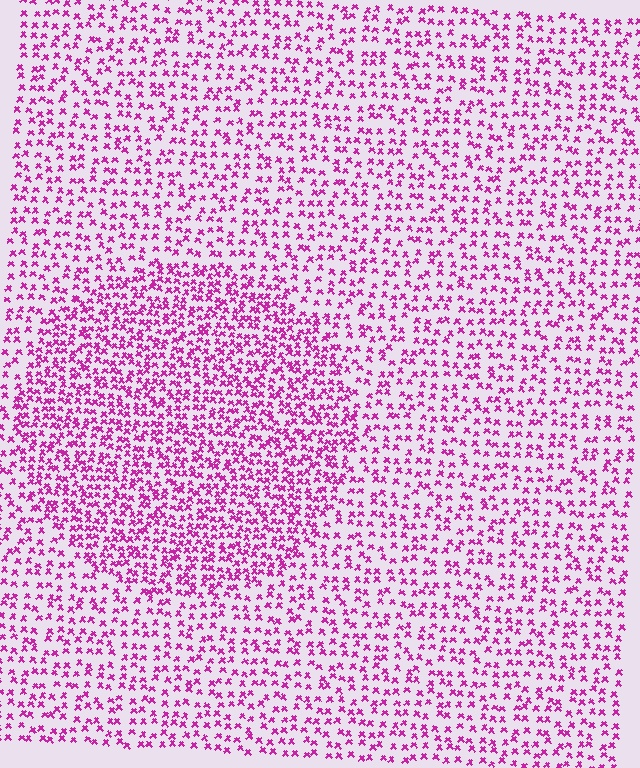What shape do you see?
I see a circle.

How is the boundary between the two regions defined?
The boundary is defined by a change in element density (approximately 1.7x ratio). All elements are the same color, size, and shape.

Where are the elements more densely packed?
The elements are more densely packed inside the circle boundary.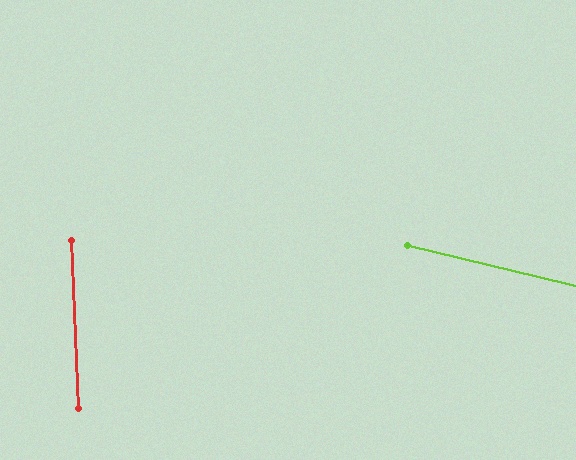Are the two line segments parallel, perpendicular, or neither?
Neither parallel nor perpendicular — they differ by about 74°.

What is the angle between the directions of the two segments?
Approximately 74 degrees.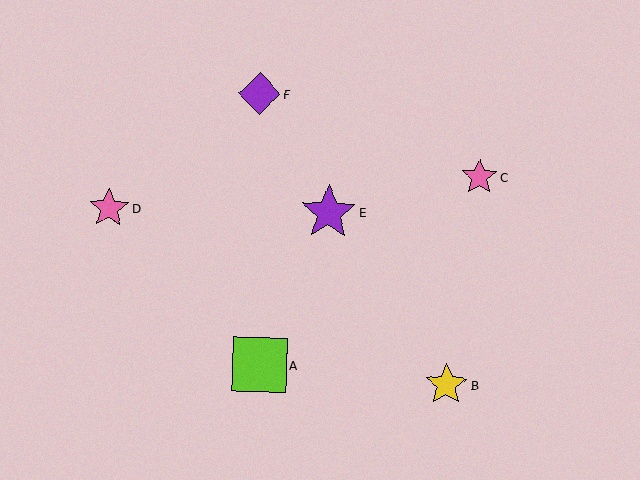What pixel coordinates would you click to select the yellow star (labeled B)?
Click at (446, 385) to select the yellow star B.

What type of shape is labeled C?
Shape C is a pink star.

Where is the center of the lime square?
The center of the lime square is at (259, 365).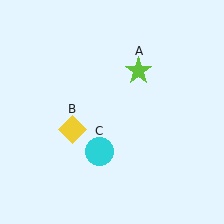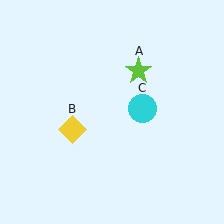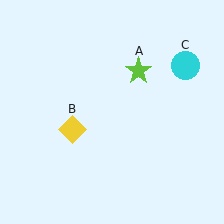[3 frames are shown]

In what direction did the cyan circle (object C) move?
The cyan circle (object C) moved up and to the right.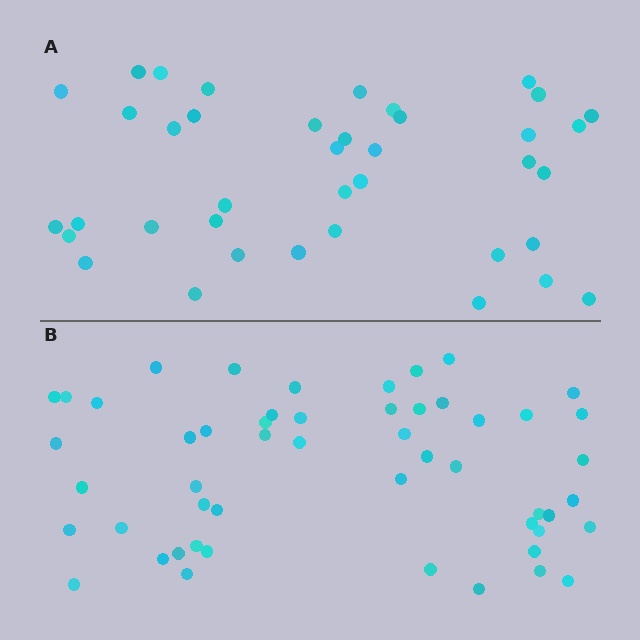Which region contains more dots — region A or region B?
Region B (the bottom region) has more dots.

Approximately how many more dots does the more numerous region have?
Region B has approximately 15 more dots than region A.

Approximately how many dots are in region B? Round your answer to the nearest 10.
About 50 dots. (The exact count is 52, which rounds to 50.)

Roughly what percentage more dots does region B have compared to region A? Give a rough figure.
About 35% more.